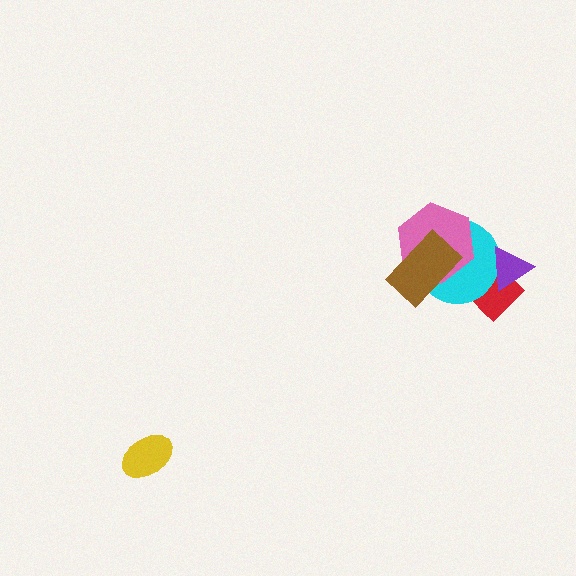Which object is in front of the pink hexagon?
The brown rectangle is in front of the pink hexagon.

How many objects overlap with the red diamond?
2 objects overlap with the red diamond.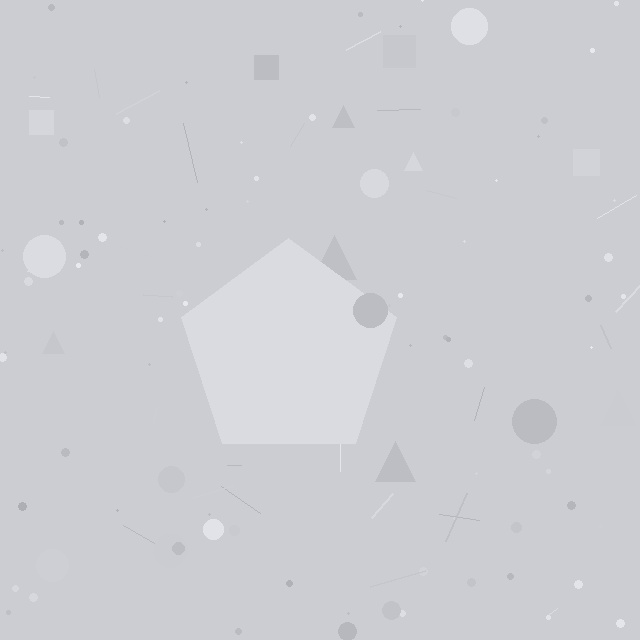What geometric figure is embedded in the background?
A pentagon is embedded in the background.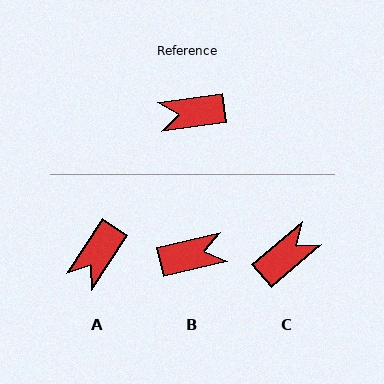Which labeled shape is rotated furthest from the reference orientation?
B, about 174 degrees away.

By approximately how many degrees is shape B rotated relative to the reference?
Approximately 174 degrees clockwise.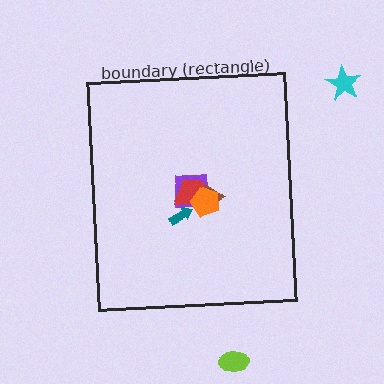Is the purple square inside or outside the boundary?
Inside.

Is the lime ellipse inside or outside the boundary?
Outside.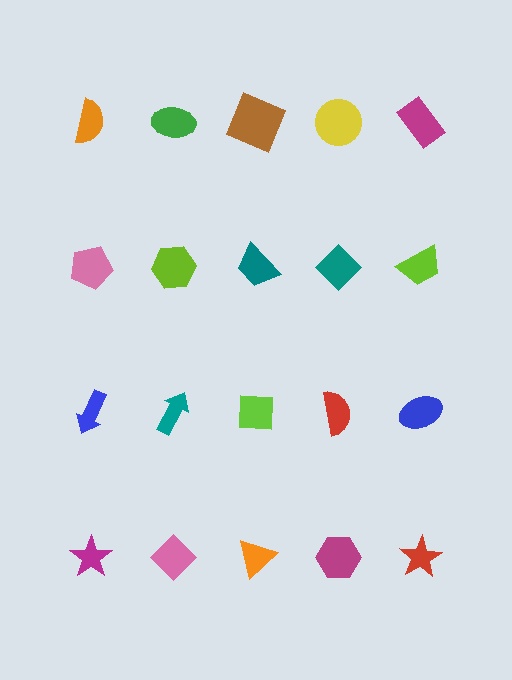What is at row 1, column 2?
A green ellipse.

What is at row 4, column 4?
A magenta hexagon.